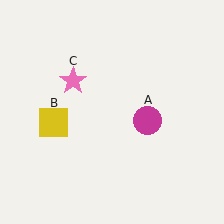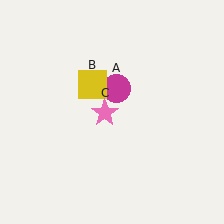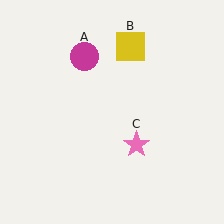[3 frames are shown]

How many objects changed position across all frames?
3 objects changed position: magenta circle (object A), yellow square (object B), pink star (object C).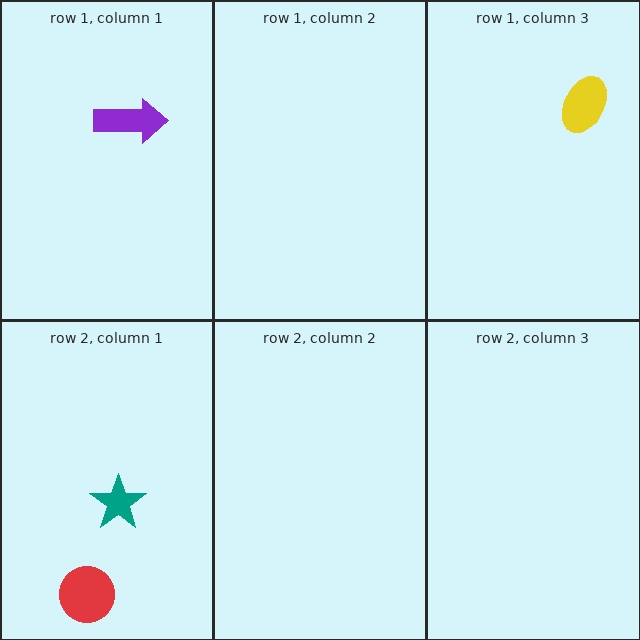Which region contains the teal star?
The row 2, column 1 region.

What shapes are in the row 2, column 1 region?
The red circle, the teal star.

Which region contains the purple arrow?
The row 1, column 1 region.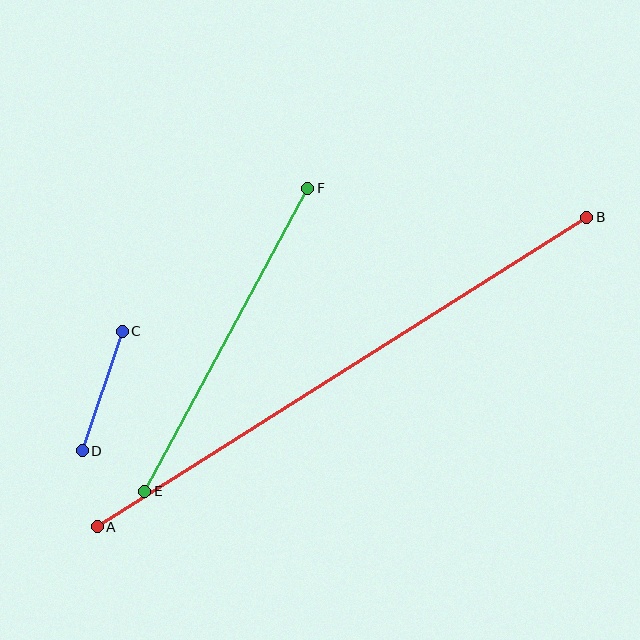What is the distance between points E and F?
The distance is approximately 344 pixels.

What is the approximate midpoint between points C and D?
The midpoint is at approximately (102, 391) pixels.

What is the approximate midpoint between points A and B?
The midpoint is at approximately (342, 372) pixels.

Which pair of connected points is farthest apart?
Points A and B are farthest apart.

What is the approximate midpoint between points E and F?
The midpoint is at approximately (226, 340) pixels.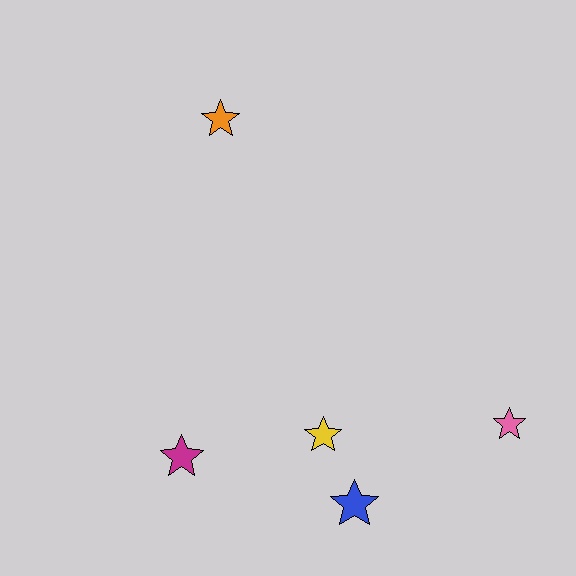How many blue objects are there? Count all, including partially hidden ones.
There is 1 blue object.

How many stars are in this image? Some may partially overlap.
There are 5 stars.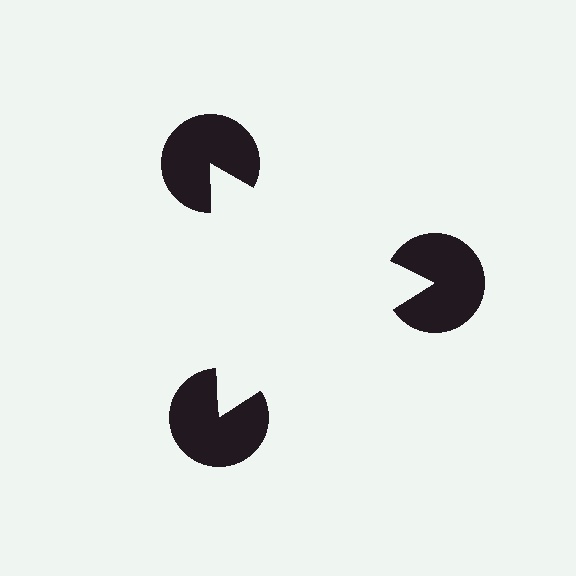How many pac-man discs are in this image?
There are 3 — one at each vertex of the illusory triangle.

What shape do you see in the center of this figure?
An illusory triangle — its edges are inferred from the aligned wedge cuts in the pac-man discs, not physically drawn.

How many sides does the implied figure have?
3 sides.